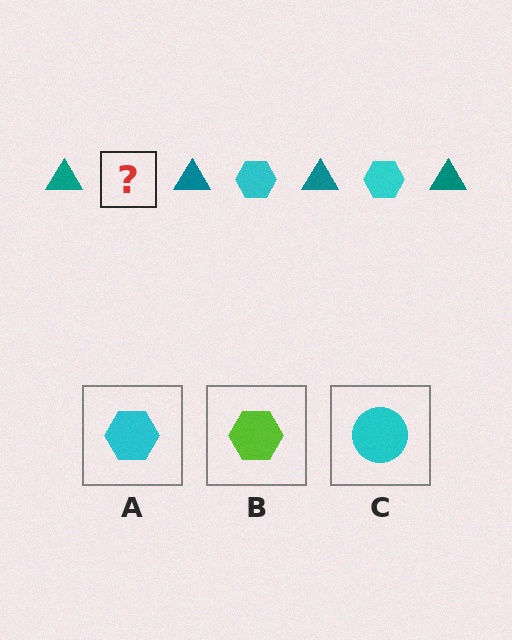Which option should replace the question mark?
Option A.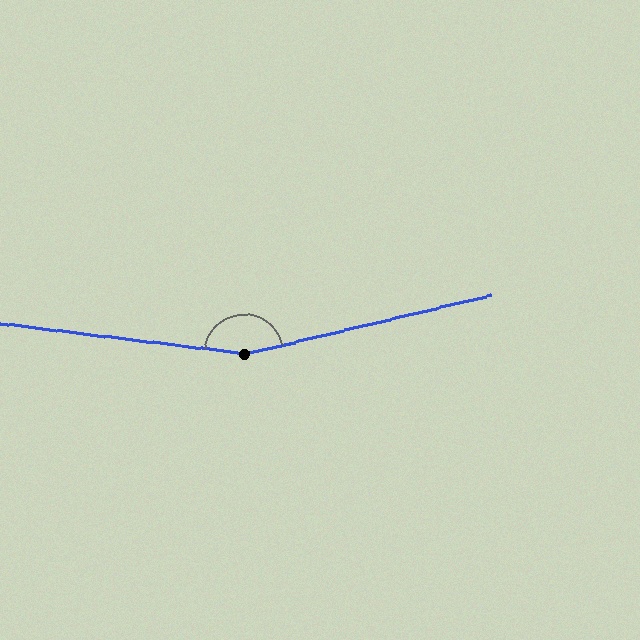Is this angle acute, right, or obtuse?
It is obtuse.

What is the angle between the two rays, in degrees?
Approximately 160 degrees.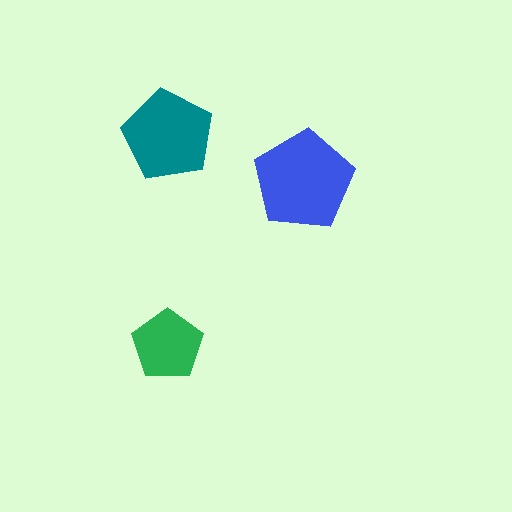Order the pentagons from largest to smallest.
the blue one, the teal one, the green one.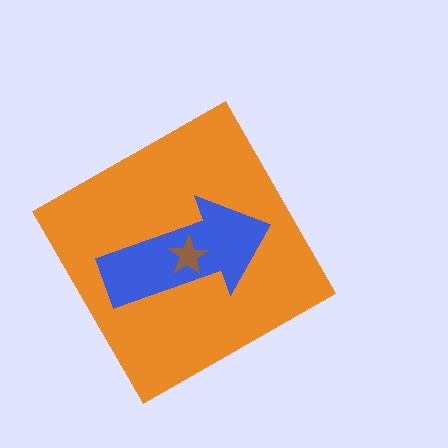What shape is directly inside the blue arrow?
The brown star.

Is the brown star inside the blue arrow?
Yes.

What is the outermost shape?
The orange diamond.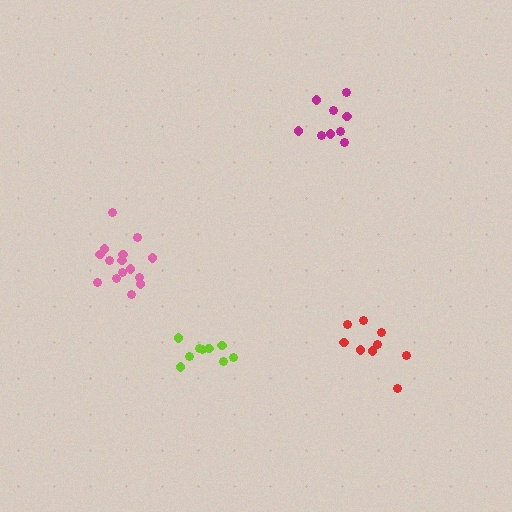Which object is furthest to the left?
The pink cluster is leftmost.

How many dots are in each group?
Group 1: 15 dots, Group 2: 9 dots, Group 3: 9 dots, Group 4: 9 dots (42 total).